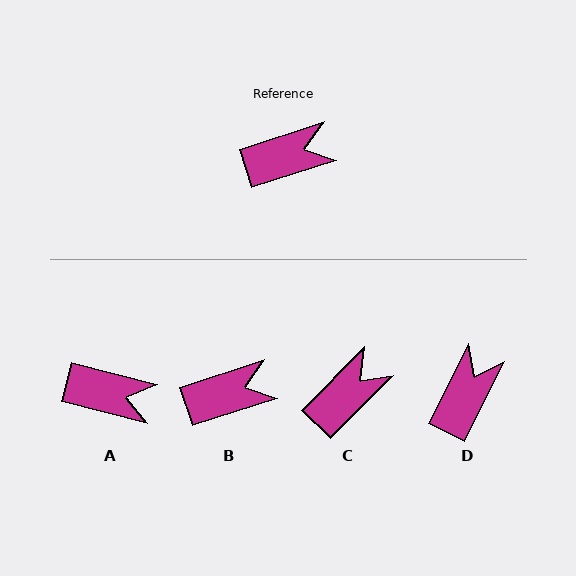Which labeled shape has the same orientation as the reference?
B.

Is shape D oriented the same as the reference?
No, it is off by about 45 degrees.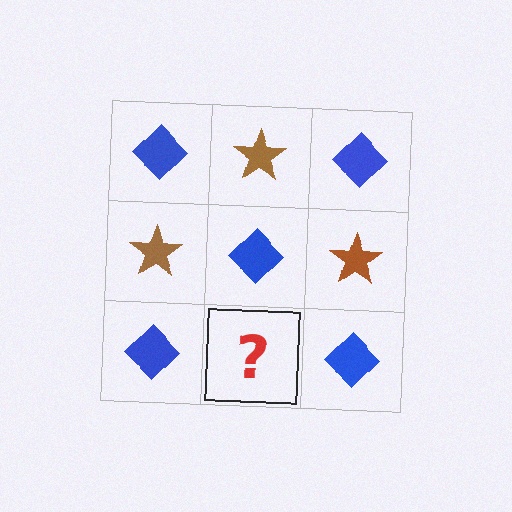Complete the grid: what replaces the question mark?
The question mark should be replaced with a brown star.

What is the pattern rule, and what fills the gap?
The rule is that it alternates blue diamond and brown star in a checkerboard pattern. The gap should be filled with a brown star.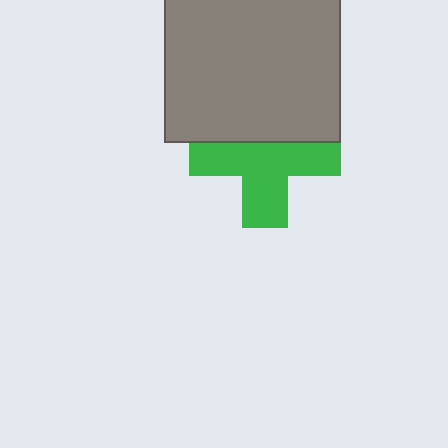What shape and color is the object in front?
The object in front is a gray rectangle.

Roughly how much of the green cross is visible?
About half of it is visible (roughly 62%).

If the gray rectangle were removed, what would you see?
You would see the complete green cross.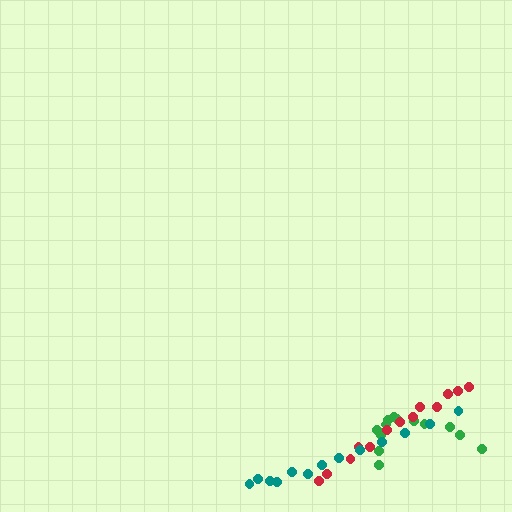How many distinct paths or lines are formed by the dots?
There are 3 distinct paths.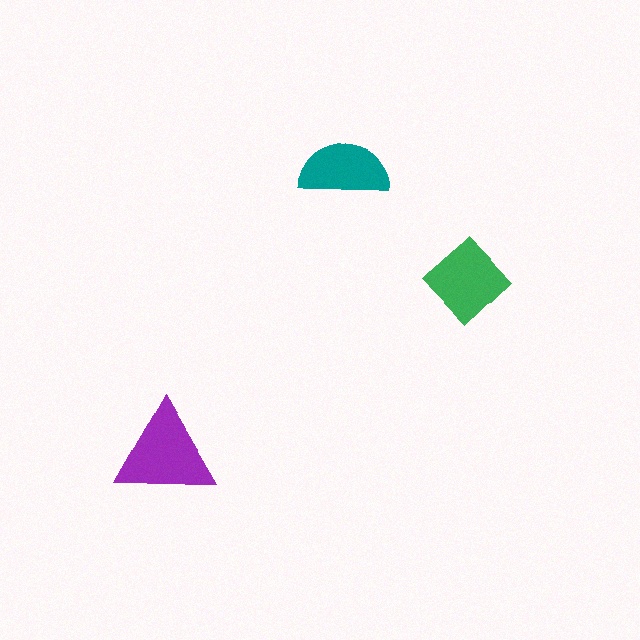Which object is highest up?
The teal semicircle is topmost.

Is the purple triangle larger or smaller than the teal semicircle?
Larger.